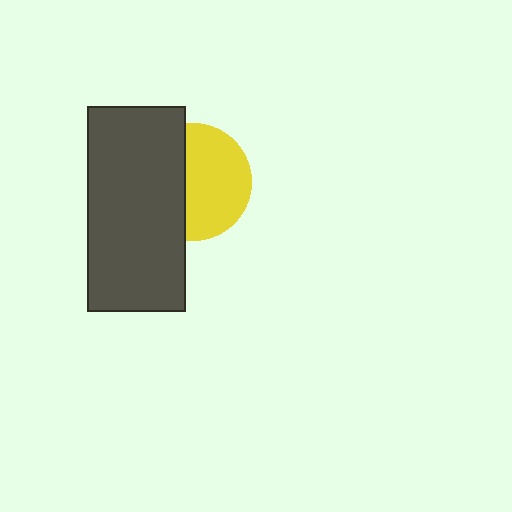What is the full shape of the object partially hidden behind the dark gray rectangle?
The partially hidden object is a yellow circle.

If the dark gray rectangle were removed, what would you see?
You would see the complete yellow circle.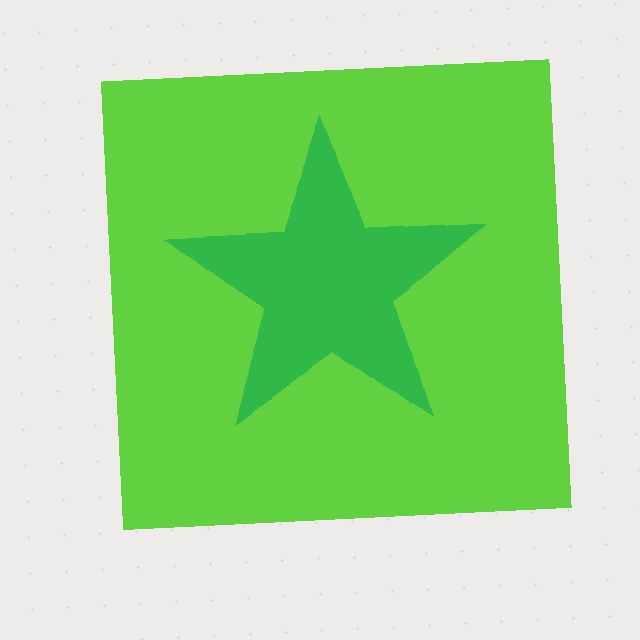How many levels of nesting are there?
2.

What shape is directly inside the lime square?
The green star.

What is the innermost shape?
The green star.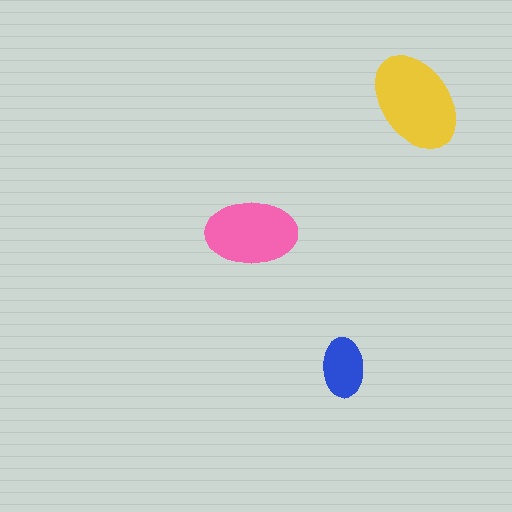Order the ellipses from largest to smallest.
the yellow one, the pink one, the blue one.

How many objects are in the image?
There are 3 objects in the image.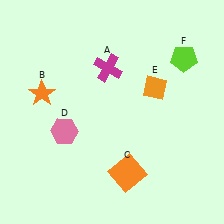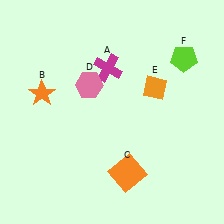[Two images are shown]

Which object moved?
The pink hexagon (D) moved up.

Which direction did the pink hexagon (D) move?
The pink hexagon (D) moved up.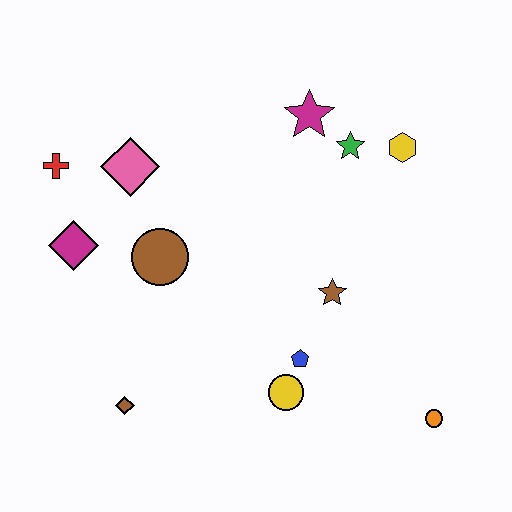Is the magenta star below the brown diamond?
No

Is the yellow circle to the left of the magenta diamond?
No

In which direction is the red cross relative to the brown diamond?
The red cross is above the brown diamond.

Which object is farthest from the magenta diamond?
The orange circle is farthest from the magenta diamond.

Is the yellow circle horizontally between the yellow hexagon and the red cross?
Yes